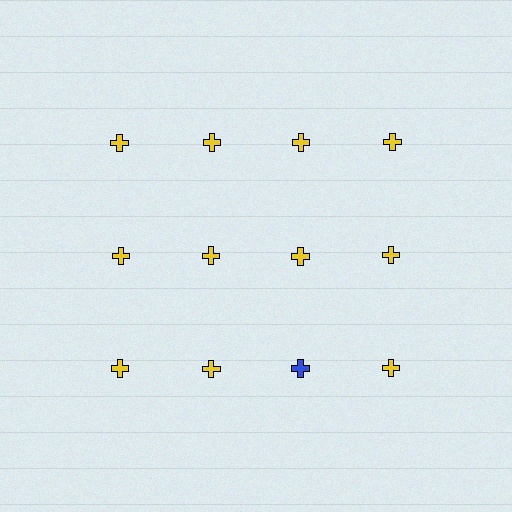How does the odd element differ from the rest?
It has a different color: blue instead of yellow.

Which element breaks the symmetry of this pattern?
The blue cross in the third row, center column breaks the symmetry. All other shapes are yellow crosses.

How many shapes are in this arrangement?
There are 12 shapes arranged in a grid pattern.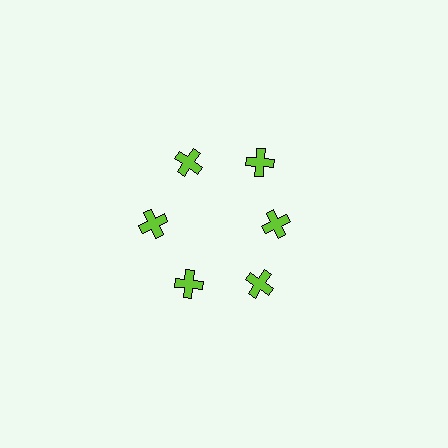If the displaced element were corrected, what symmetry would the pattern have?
It would have 6-fold rotational symmetry — the pattern would map onto itself every 60 degrees.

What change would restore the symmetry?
The symmetry would be restored by moving it outward, back onto the ring so that all 6 crosses sit at equal angles and equal distance from the center.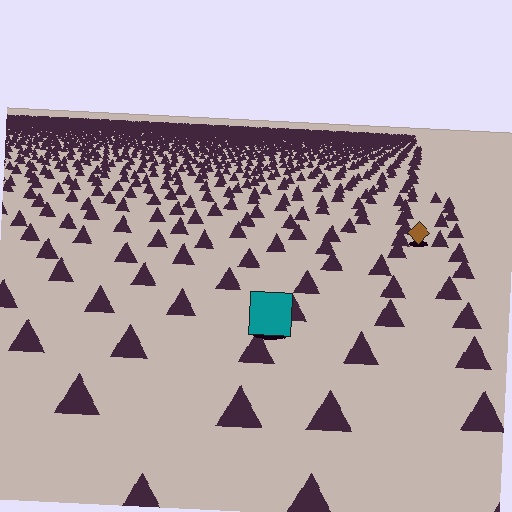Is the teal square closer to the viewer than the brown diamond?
Yes. The teal square is closer — you can tell from the texture gradient: the ground texture is coarser near it.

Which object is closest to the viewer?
The teal square is closest. The texture marks near it are larger and more spread out.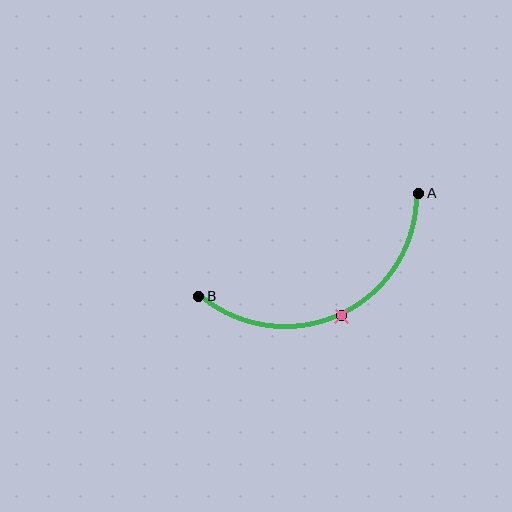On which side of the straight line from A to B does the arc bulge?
The arc bulges below the straight line connecting A and B.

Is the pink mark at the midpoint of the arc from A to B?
Yes. The pink mark lies on the arc at equal arc-length from both A and B — it is the arc midpoint.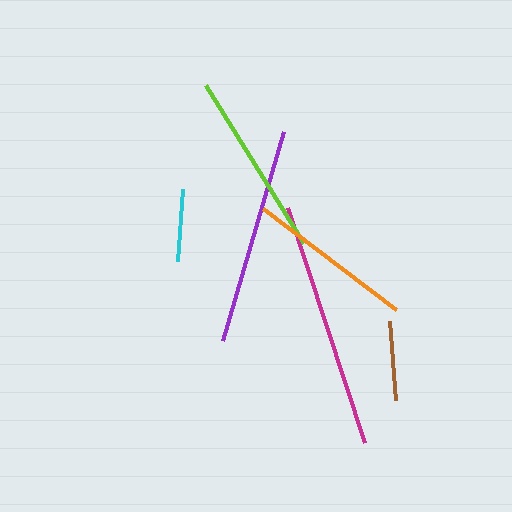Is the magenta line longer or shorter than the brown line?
The magenta line is longer than the brown line.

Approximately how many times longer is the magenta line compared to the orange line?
The magenta line is approximately 1.5 times the length of the orange line.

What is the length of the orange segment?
The orange segment is approximately 168 pixels long.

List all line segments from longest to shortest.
From longest to shortest: magenta, purple, lime, orange, brown, cyan.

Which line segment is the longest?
The magenta line is the longest at approximately 247 pixels.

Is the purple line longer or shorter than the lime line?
The purple line is longer than the lime line.